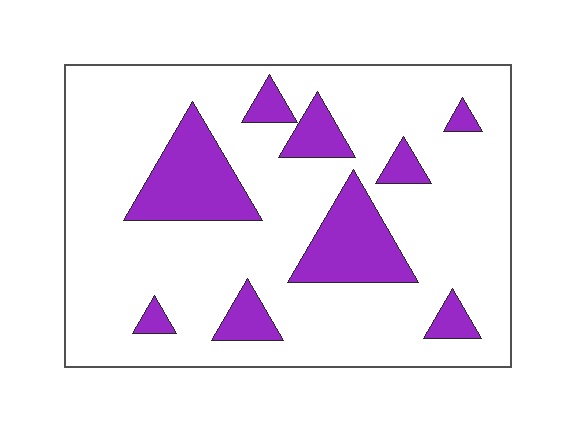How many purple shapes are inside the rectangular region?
9.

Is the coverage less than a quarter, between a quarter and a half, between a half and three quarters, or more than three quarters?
Less than a quarter.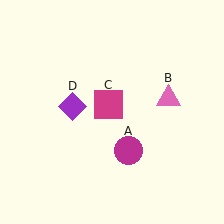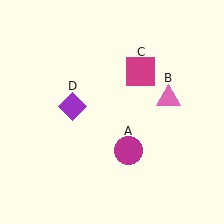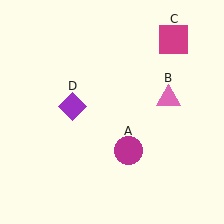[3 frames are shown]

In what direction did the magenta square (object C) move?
The magenta square (object C) moved up and to the right.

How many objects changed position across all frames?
1 object changed position: magenta square (object C).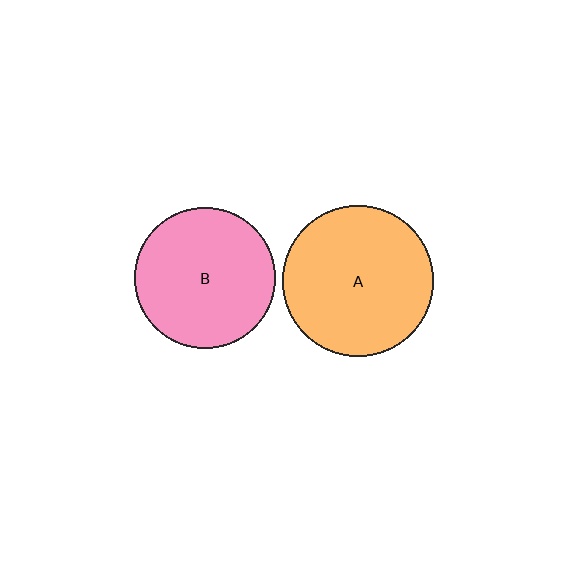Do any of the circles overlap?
No, none of the circles overlap.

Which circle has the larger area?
Circle A (orange).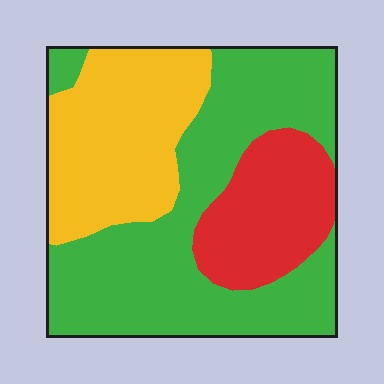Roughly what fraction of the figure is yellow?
Yellow takes up between a quarter and a half of the figure.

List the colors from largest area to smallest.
From largest to smallest: green, yellow, red.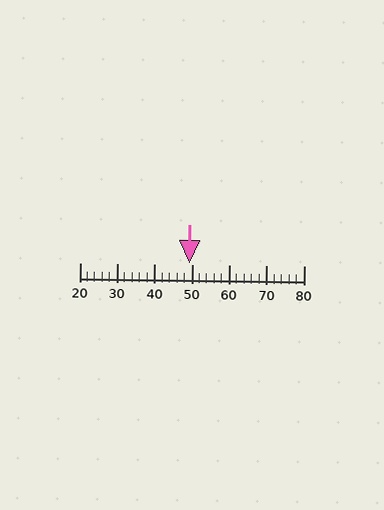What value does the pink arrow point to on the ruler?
The pink arrow points to approximately 49.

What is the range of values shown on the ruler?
The ruler shows values from 20 to 80.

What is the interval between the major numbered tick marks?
The major tick marks are spaced 10 units apart.